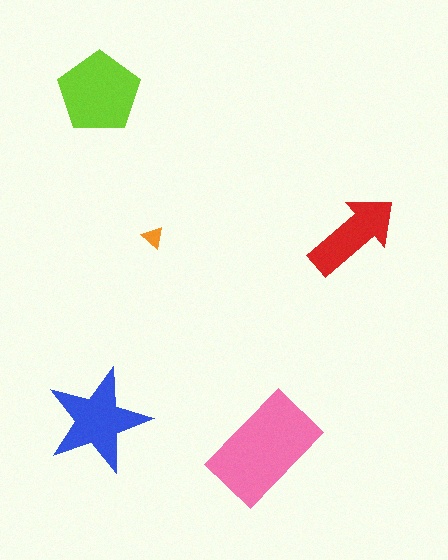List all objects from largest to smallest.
The pink rectangle, the lime pentagon, the blue star, the red arrow, the orange triangle.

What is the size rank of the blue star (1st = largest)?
3rd.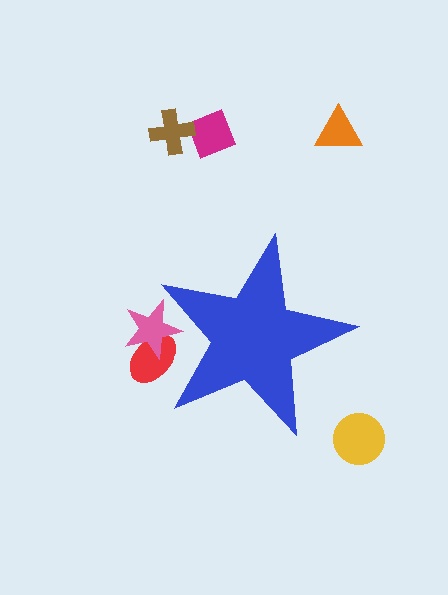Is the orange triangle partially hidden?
No, the orange triangle is fully visible.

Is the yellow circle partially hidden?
No, the yellow circle is fully visible.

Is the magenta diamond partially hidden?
No, the magenta diamond is fully visible.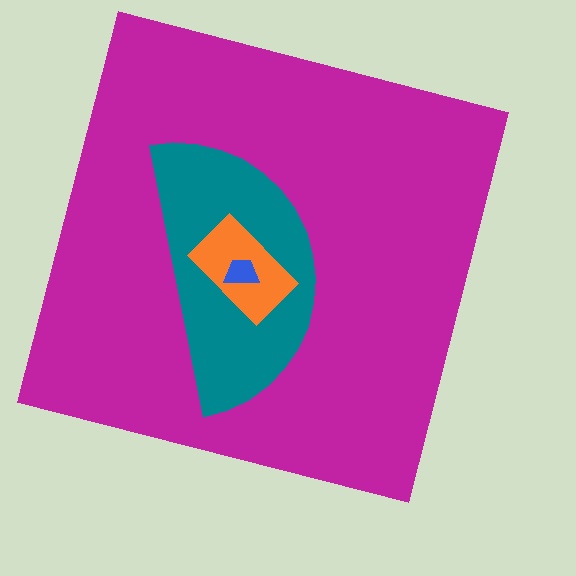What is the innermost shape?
The blue trapezoid.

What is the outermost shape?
The magenta square.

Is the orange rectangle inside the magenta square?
Yes.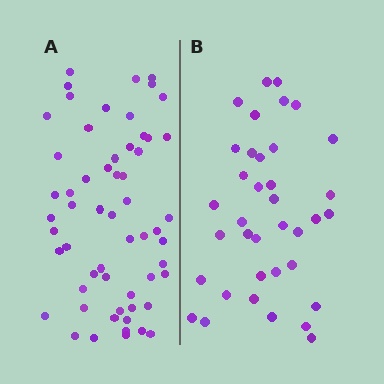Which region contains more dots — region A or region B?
Region A (the left region) has more dots.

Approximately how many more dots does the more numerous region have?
Region A has approximately 20 more dots than region B.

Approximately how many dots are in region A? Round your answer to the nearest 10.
About 60 dots. (The exact count is 58, which rounds to 60.)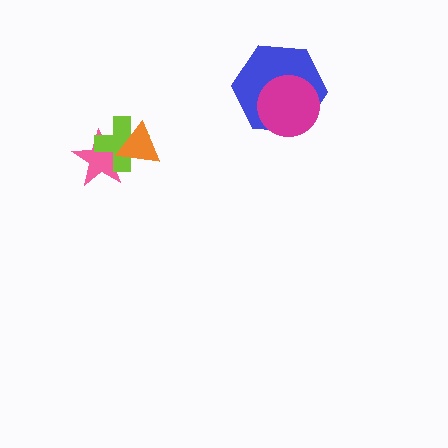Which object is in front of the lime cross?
The orange triangle is in front of the lime cross.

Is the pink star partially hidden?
Yes, it is partially covered by another shape.